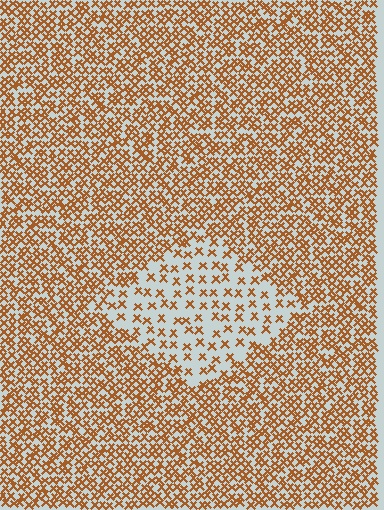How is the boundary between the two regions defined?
The boundary is defined by a change in element density (approximately 2.5x ratio). All elements are the same color, size, and shape.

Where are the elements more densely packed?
The elements are more densely packed outside the diamond boundary.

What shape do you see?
I see a diamond.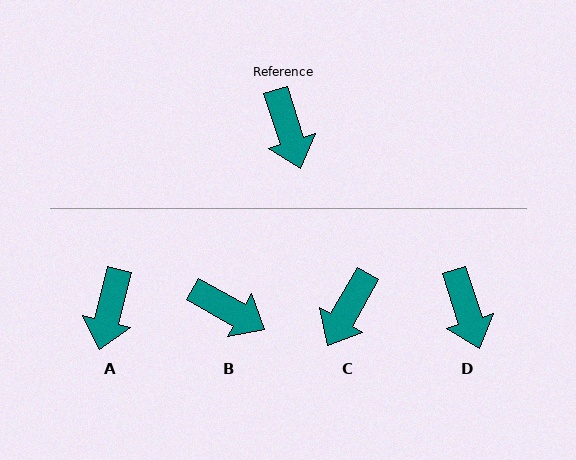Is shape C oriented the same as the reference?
No, it is off by about 48 degrees.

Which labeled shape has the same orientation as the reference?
D.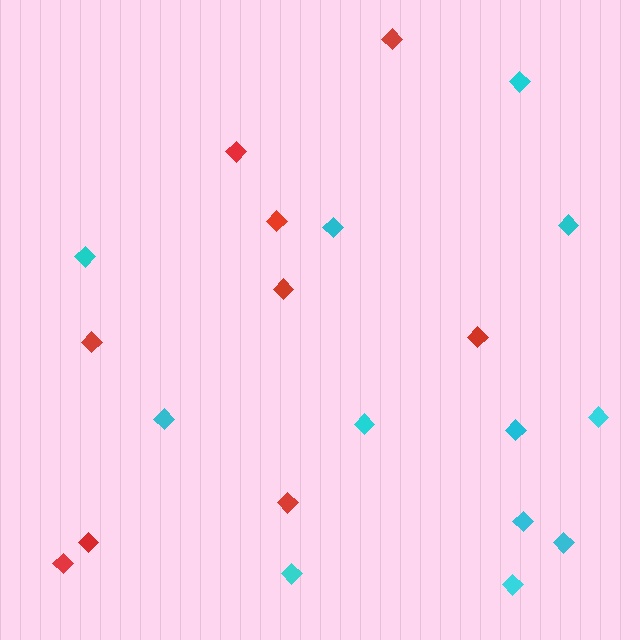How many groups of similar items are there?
There are 2 groups: one group of red diamonds (9) and one group of cyan diamonds (12).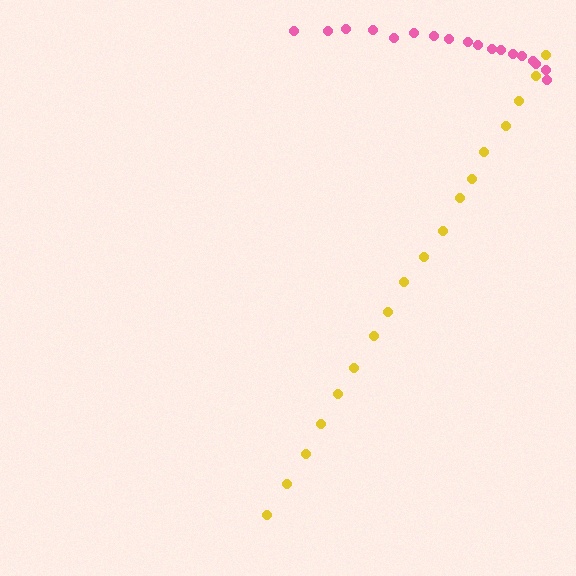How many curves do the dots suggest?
There are 2 distinct paths.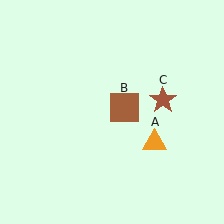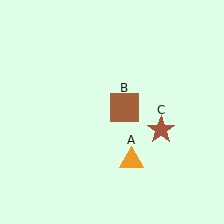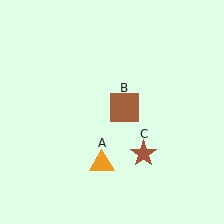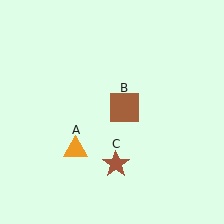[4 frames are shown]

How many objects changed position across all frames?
2 objects changed position: orange triangle (object A), brown star (object C).